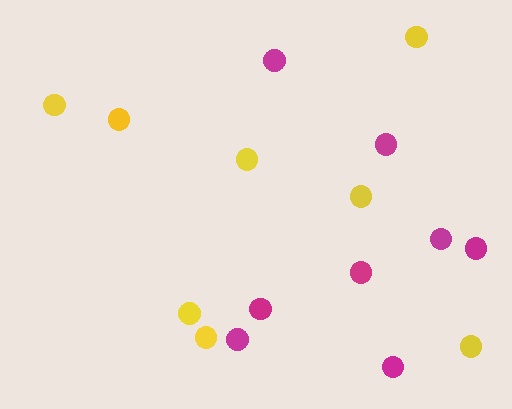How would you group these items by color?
There are 2 groups: one group of magenta circles (8) and one group of yellow circles (8).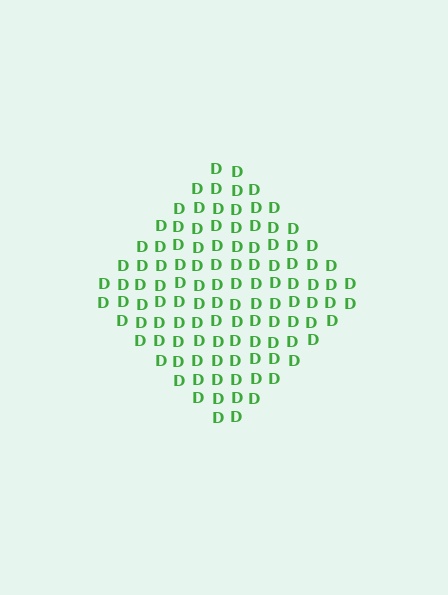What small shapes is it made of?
It is made of small letter D's.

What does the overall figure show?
The overall figure shows a diamond.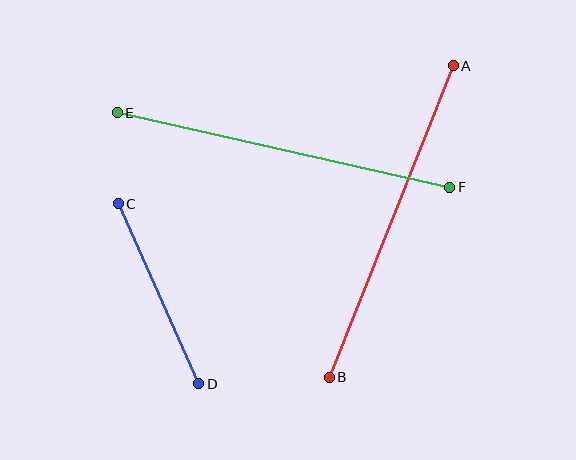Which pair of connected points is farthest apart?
Points E and F are farthest apart.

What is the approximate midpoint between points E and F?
The midpoint is at approximately (283, 150) pixels.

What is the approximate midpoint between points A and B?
The midpoint is at approximately (391, 222) pixels.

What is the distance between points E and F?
The distance is approximately 341 pixels.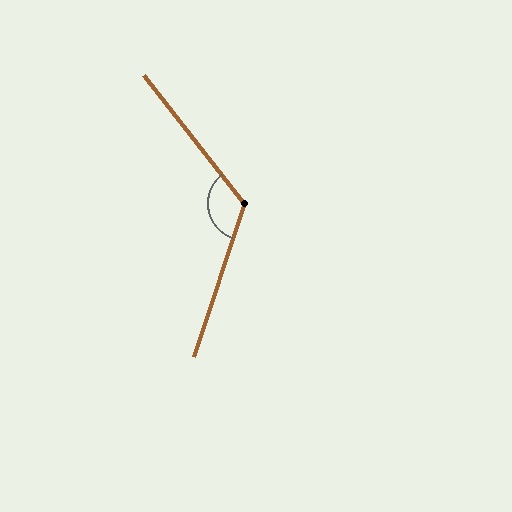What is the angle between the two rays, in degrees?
Approximately 123 degrees.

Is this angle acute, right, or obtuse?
It is obtuse.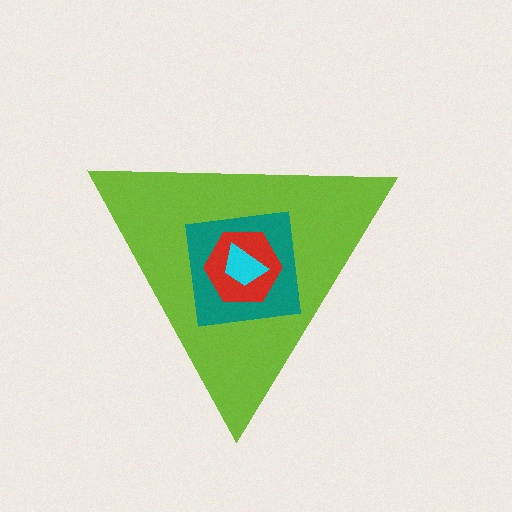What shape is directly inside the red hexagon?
The cyan trapezoid.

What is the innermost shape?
The cyan trapezoid.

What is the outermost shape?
The lime triangle.